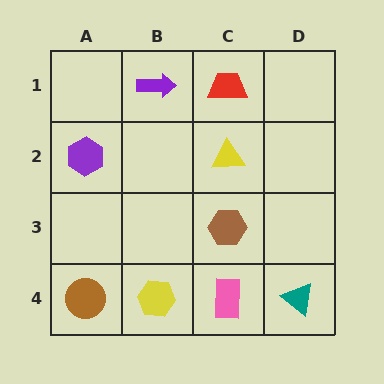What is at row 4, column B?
A yellow hexagon.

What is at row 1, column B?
A purple arrow.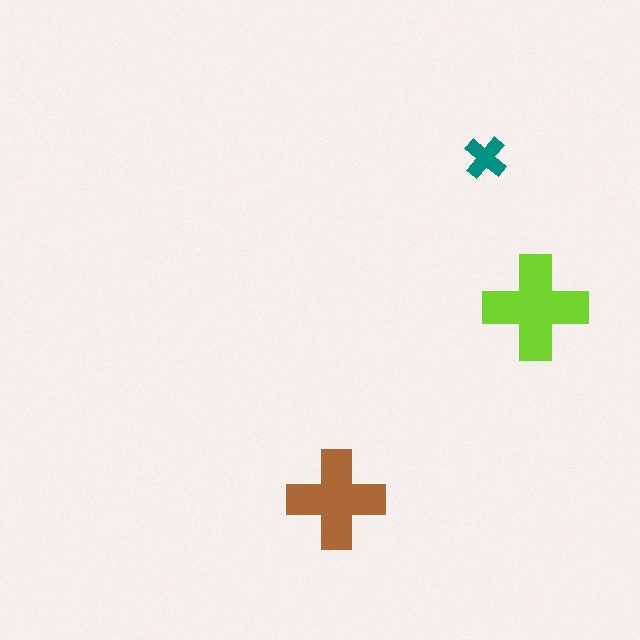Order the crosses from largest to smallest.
the lime one, the brown one, the teal one.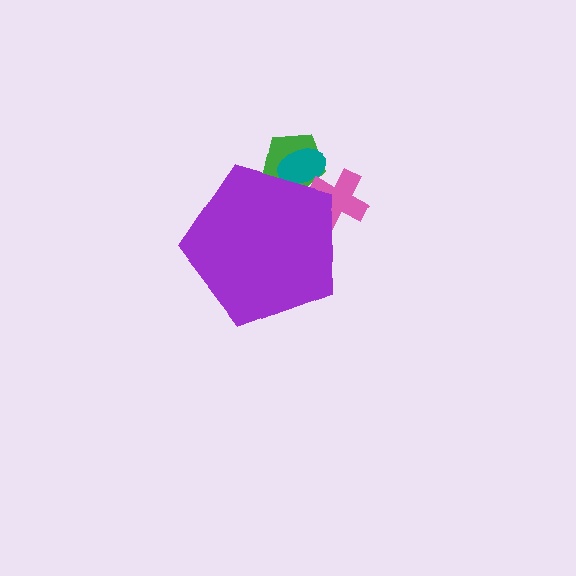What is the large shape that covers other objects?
A purple pentagon.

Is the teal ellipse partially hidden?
Yes, the teal ellipse is partially hidden behind the purple pentagon.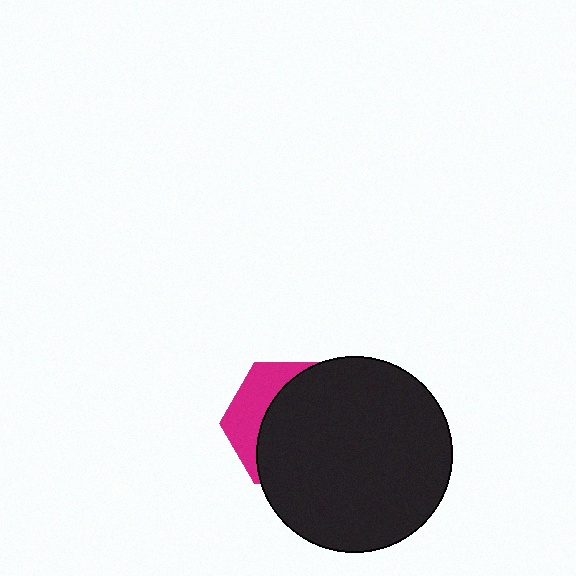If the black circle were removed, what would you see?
You would see the complete magenta hexagon.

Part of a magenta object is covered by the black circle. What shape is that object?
It is a hexagon.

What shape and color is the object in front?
The object in front is a black circle.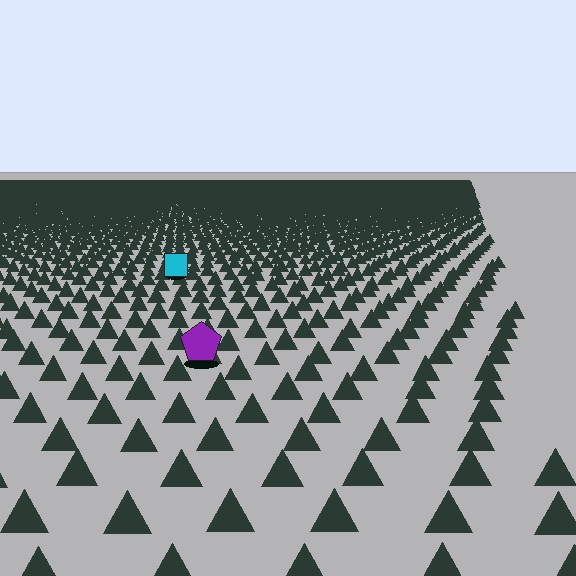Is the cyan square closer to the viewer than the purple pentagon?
No. The purple pentagon is closer — you can tell from the texture gradient: the ground texture is coarser near it.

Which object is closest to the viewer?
The purple pentagon is closest. The texture marks near it are larger and more spread out.